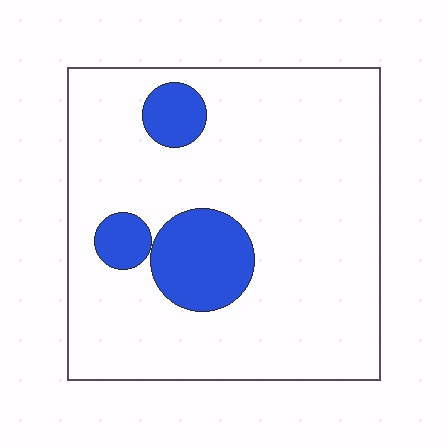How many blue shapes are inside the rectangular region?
3.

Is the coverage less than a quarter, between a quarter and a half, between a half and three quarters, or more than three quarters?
Less than a quarter.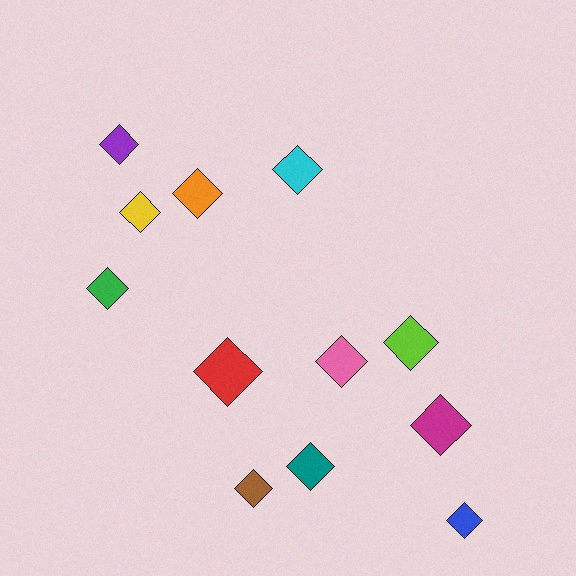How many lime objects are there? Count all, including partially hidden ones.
There is 1 lime object.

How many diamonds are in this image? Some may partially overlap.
There are 12 diamonds.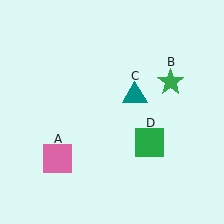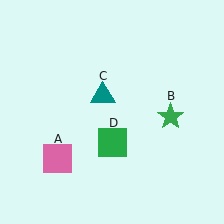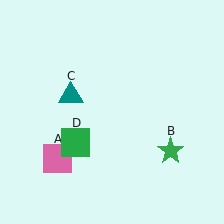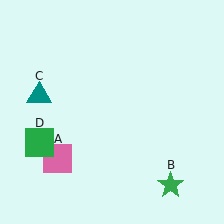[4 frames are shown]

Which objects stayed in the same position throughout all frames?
Pink square (object A) remained stationary.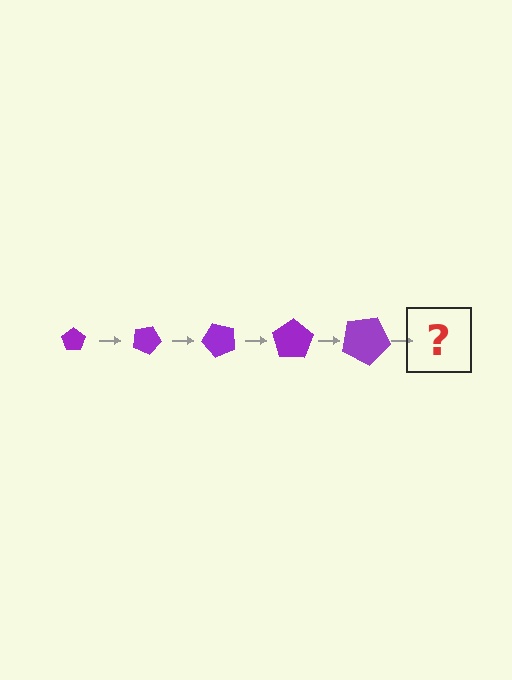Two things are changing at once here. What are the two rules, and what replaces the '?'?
The two rules are that the pentagon grows larger each step and it rotates 25 degrees each step. The '?' should be a pentagon, larger than the previous one and rotated 125 degrees from the start.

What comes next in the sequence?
The next element should be a pentagon, larger than the previous one and rotated 125 degrees from the start.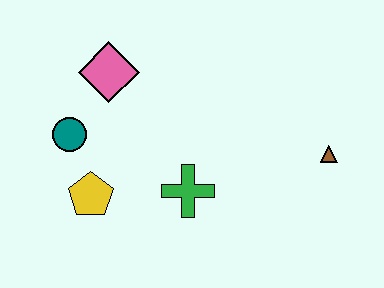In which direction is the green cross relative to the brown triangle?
The green cross is to the left of the brown triangle.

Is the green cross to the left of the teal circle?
No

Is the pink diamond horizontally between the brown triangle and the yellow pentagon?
Yes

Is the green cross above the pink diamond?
No